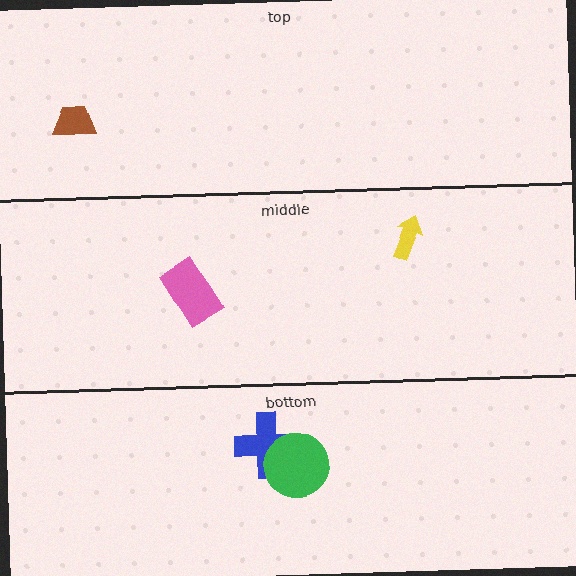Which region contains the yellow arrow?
The middle region.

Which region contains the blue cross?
The bottom region.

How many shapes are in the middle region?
2.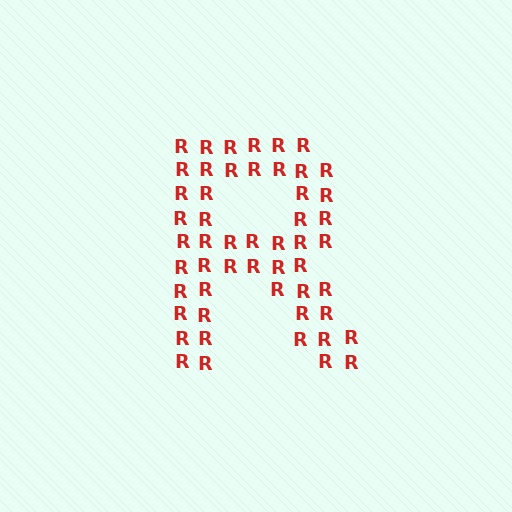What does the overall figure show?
The overall figure shows the letter R.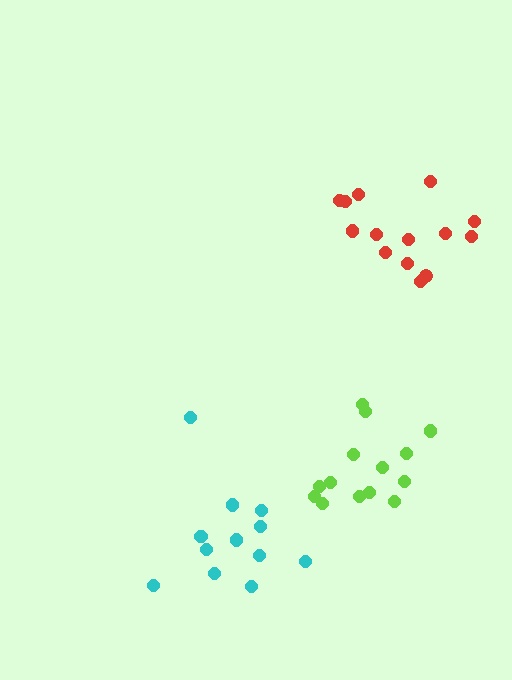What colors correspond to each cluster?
The clusters are colored: lime, red, cyan.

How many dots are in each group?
Group 1: 14 dots, Group 2: 14 dots, Group 3: 12 dots (40 total).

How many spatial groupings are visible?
There are 3 spatial groupings.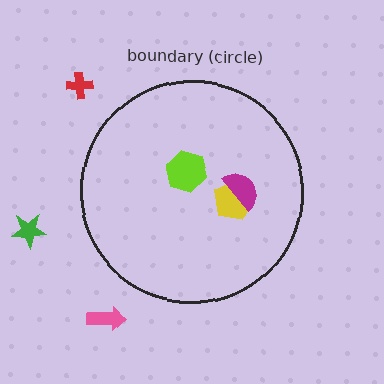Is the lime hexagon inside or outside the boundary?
Inside.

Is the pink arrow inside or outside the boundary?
Outside.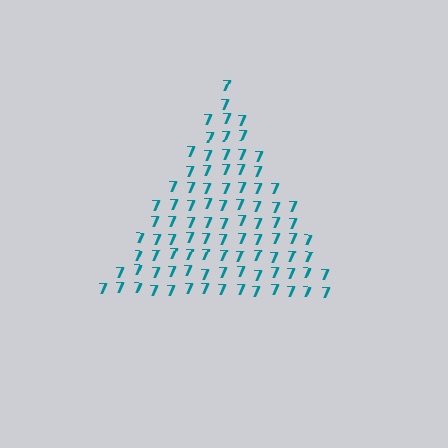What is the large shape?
The large shape is a triangle.